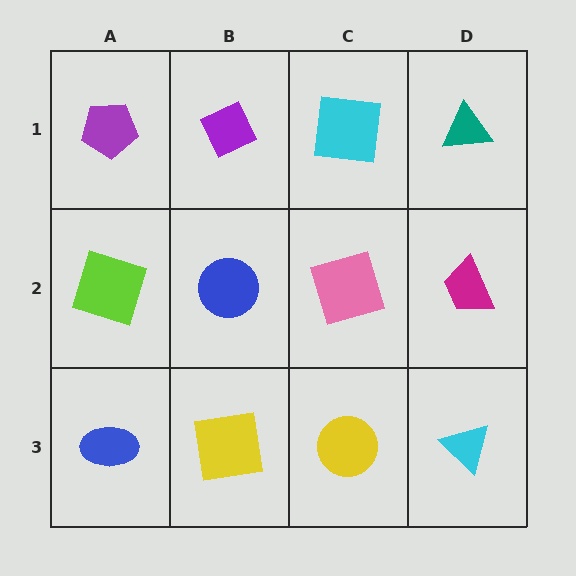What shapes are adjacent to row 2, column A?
A purple pentagon (row 1, column A), a blue ellipse (row 3, column A), a blue circle (row 2, column B).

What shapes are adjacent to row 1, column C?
A pink square (row 2, column C), a purple diamond (row 1, column B), a teal triangle (row 1, column D).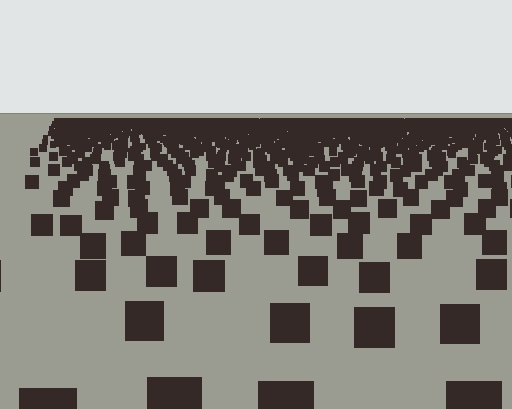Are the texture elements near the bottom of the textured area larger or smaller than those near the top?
Larger. Near the bottom, elements are closer to the viewer and appear at a bigger on-screen size.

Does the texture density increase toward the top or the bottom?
Density increases toward the top.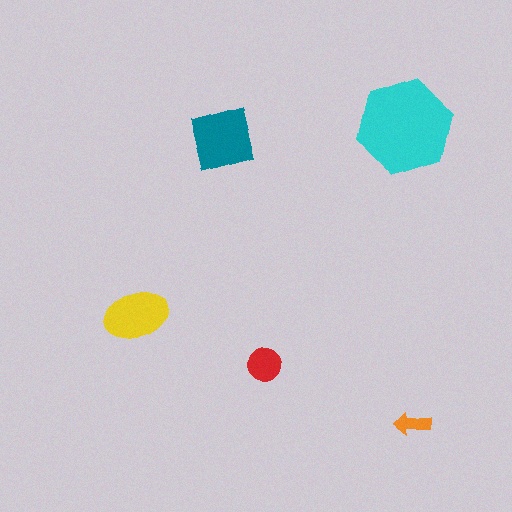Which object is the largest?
The cyan hexagon.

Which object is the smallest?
The orange arrow.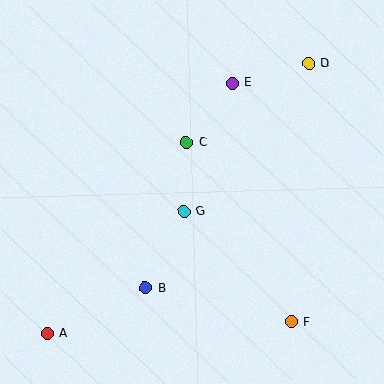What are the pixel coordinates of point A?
Point A is at (47, 333).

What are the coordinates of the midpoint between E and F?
The midpoint between E and F is at (262, 203).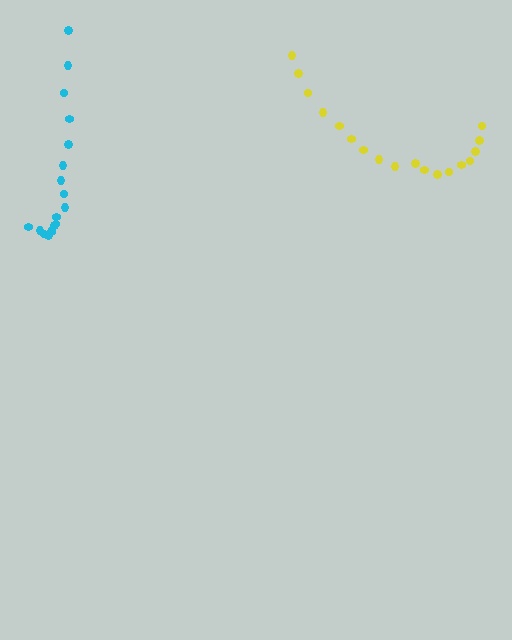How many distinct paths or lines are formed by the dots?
There are 2 distinct paths.